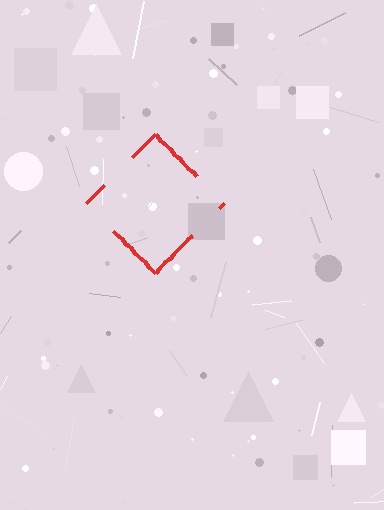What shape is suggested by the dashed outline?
The dashed outline suggests a diamond.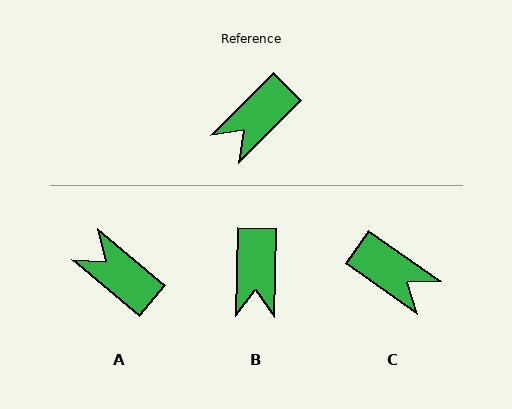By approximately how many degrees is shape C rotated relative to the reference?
Approximately 99 degrees counter-clockwise.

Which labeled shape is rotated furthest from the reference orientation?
C, about 99 degrees away.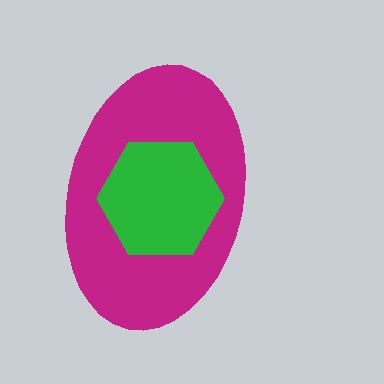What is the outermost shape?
The magenta ellipse.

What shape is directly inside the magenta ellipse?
The green hexagon.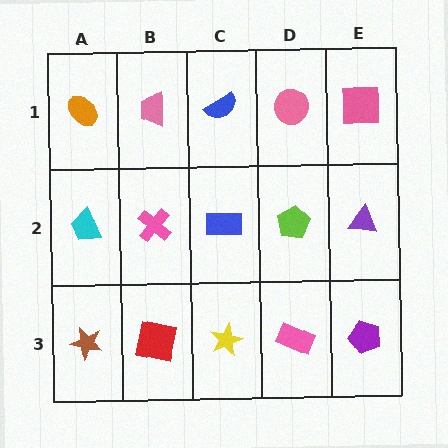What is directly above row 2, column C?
A blue semicircle.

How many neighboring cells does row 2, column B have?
4.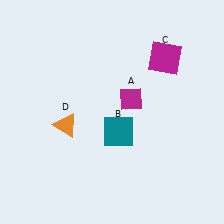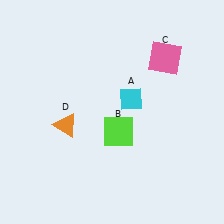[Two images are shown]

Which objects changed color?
A changed from magenta to cyan. B changed from teal to lime. C changed from magenta to pink.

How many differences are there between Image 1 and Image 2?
There are 3 differences between the two images.